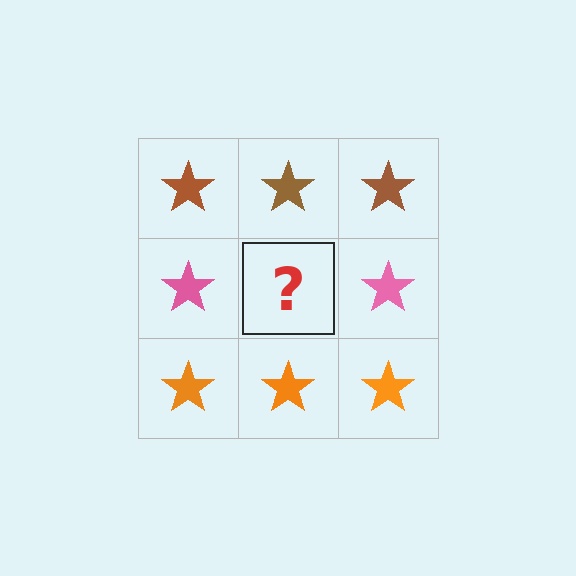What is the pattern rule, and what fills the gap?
The rule is that each row has a consistent color. The gap should be filled with a pink star.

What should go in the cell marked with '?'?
The missing cell should contain a pink star.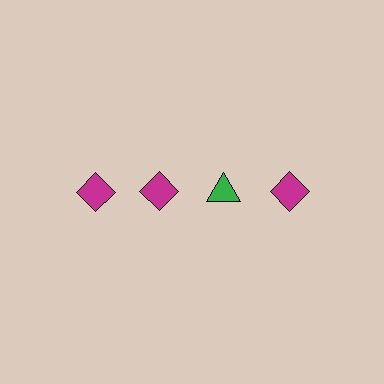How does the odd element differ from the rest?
It differs in both color (green instead of magenta) and shape (triangle instead of diamond).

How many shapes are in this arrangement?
There are 4 shapes arranged in a grid pattern.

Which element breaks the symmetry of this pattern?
The green triangle in the top row, center column breaks the symmetry. All other shapes are magenta diamonds.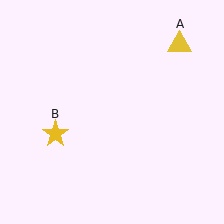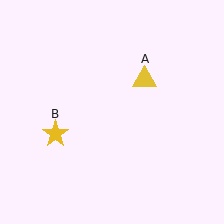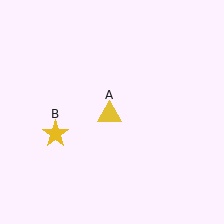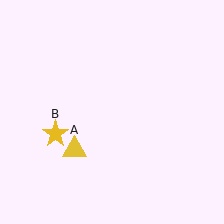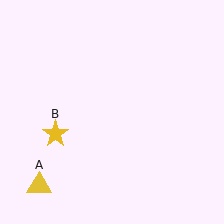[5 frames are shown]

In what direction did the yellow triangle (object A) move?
The yellow triangle (object A) moved down and to the left.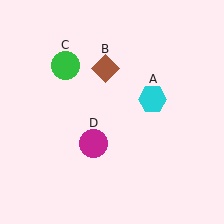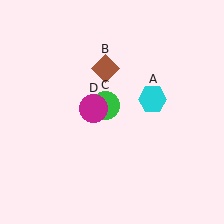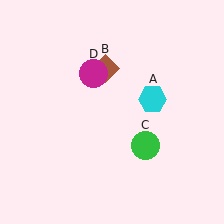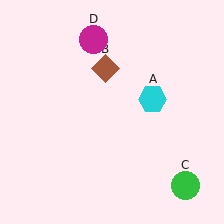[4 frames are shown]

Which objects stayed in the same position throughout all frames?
Cyan hexagon (object A) and brown diamond (object B) remained stationary.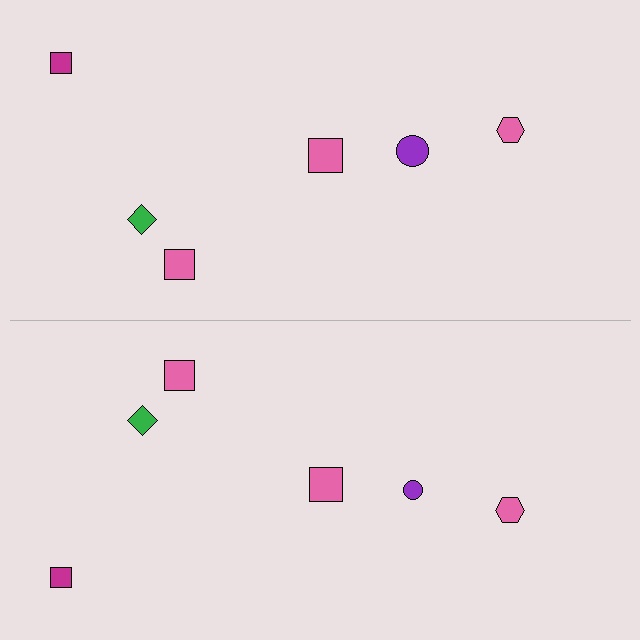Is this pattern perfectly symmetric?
No, the pattern is not perfectly symmetric. The purple circle on the bottom side has a different size than its mirror counterpart.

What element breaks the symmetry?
The purple circle on the bottom side has a different size than its mirror counterpart.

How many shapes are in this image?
There are 12 shapes in this image.